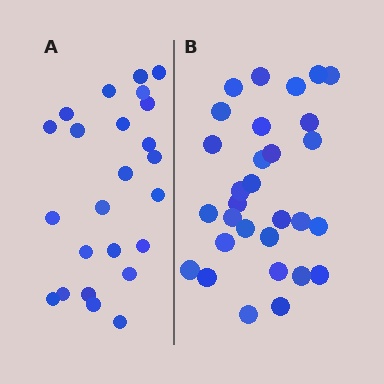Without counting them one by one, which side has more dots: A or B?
Region B (the right region) has more dots.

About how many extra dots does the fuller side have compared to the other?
Region B has about 6 more dots than region A.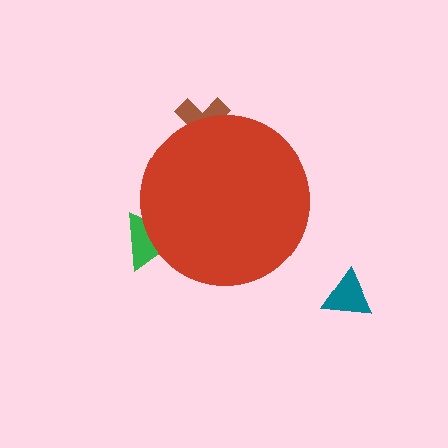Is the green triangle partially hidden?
Yes, the green triangle is partially hidden behind the red circle.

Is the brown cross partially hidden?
Yes, the brown cross is partially hidden behind the red circle.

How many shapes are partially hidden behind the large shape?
2 shapes are partially hidden.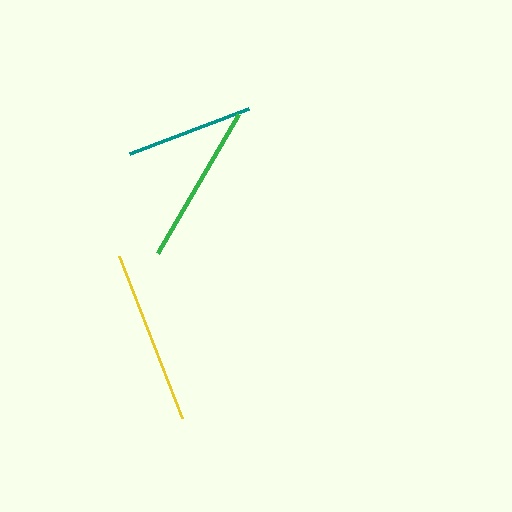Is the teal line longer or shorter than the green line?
The green line is longer than the teal line.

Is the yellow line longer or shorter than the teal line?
The yellow line is longer than the teal line.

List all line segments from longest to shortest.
From longest to shortest: yellow, green, teal.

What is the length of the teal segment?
The teal segment is approximately 128 pixels long.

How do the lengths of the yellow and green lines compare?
The yellow and green lines are approximately the same length.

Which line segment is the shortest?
The teal line is the shortest at approximately 128 pixels.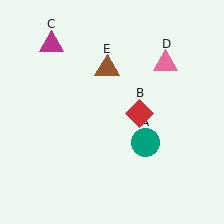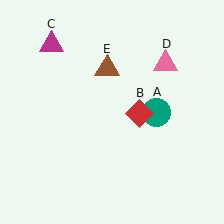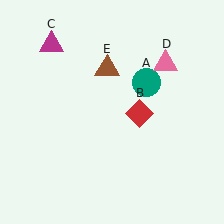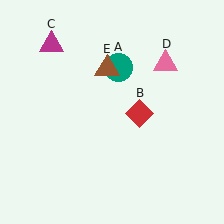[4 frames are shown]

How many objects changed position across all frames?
1 object changed position: teal circle (object A).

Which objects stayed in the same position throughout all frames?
Red diamond (object B) and magenta triangle (object C) and pink triangle (object D) and brown triangle (object E) remained stationary.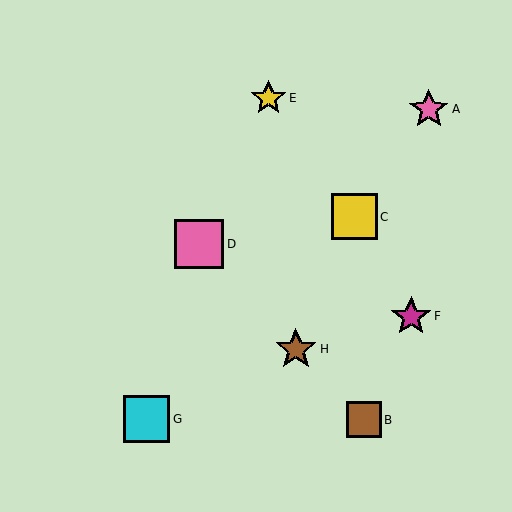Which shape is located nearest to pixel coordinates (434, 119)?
The pink star (labeled A) at (429, 109) is nearest to that location.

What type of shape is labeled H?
Shape H is a brown star.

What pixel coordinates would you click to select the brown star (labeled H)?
Click at (296, 349) to select the brown star H.